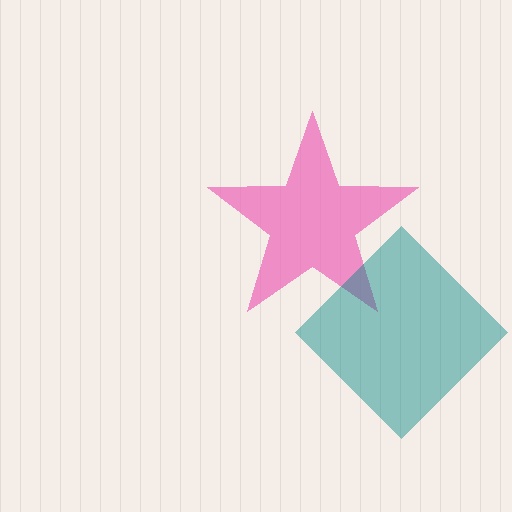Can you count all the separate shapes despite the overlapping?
Yes, there are 2 separate shapes.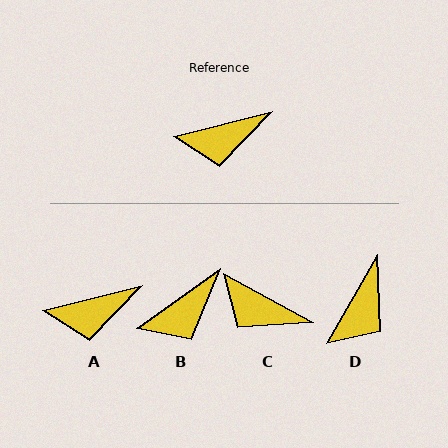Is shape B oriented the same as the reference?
No, it is off by about 22 degrees.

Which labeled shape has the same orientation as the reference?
A.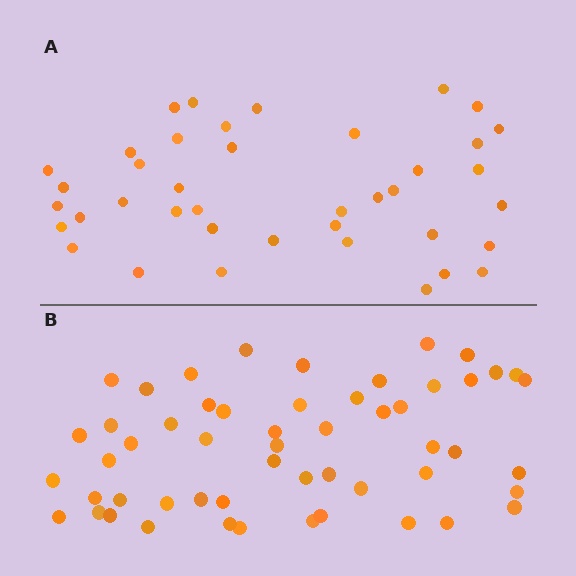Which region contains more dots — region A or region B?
Region B (the bottom region) has more dots.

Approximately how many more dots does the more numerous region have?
Region B has approximately 15 more dots than region A.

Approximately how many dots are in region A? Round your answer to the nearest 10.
About 40 dots.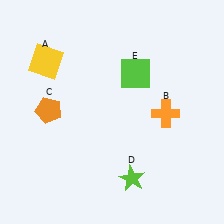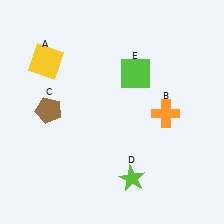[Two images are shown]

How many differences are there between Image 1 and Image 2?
There is 1 difference between the two images.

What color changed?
The pentagon (C) changed from orange in Image 1 to brown in Image 2.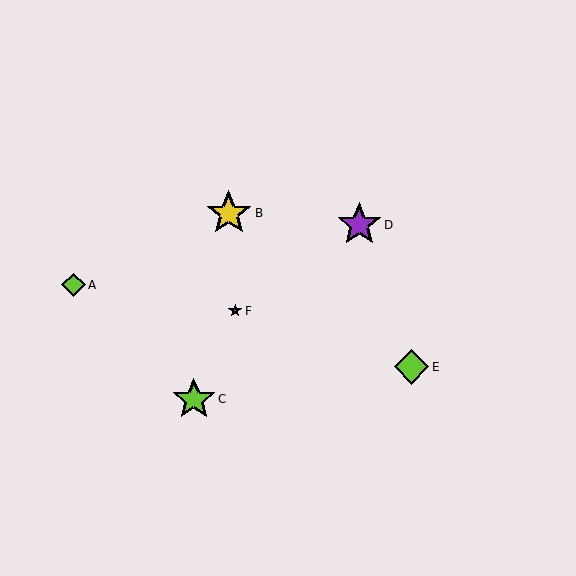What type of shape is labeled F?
Shape F is a blue star.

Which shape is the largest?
The yellow star (labeled B) is the largest.